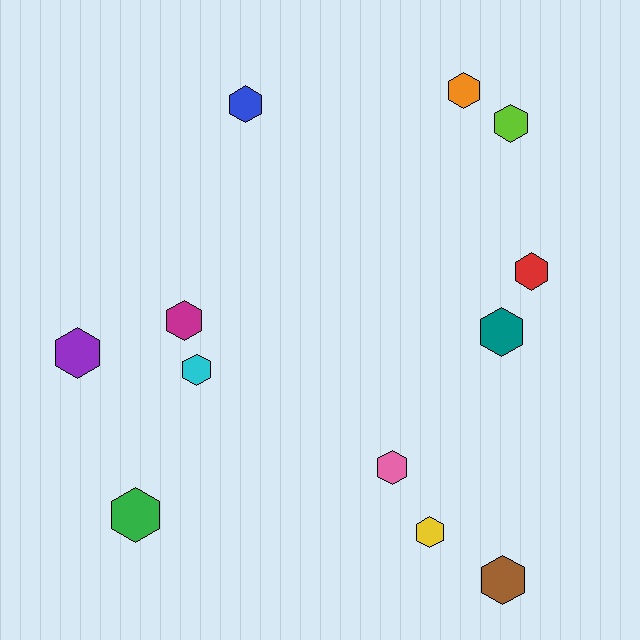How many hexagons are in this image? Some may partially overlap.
There are 12 hexagons.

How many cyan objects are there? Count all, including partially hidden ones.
There is 1 cyan object.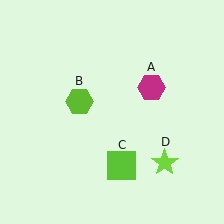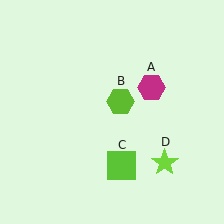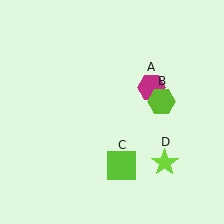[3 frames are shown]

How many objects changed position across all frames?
1 object changed position: lime hexagon (object B).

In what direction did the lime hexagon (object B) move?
The lime hexagon (object B) moved right.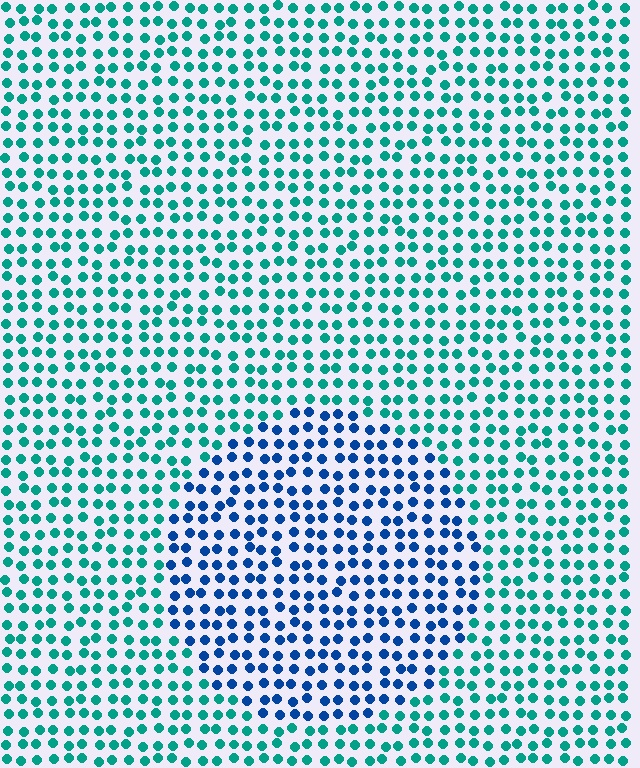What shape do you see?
I see a circle.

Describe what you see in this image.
The image is filled with small teal elements in a uniform arrangement. A circle-shaped region is visible where the elements are tinted to a slightly different hue, forming a subtle color boundary.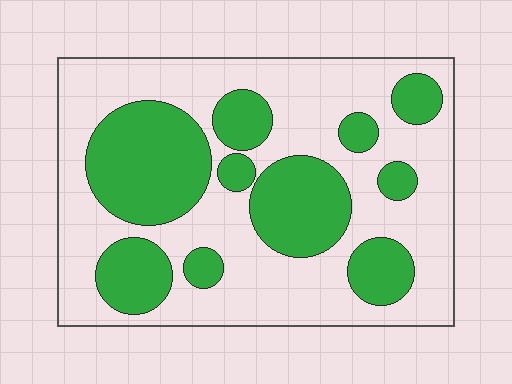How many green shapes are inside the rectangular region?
10.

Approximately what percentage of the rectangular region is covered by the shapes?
Approximately 35%.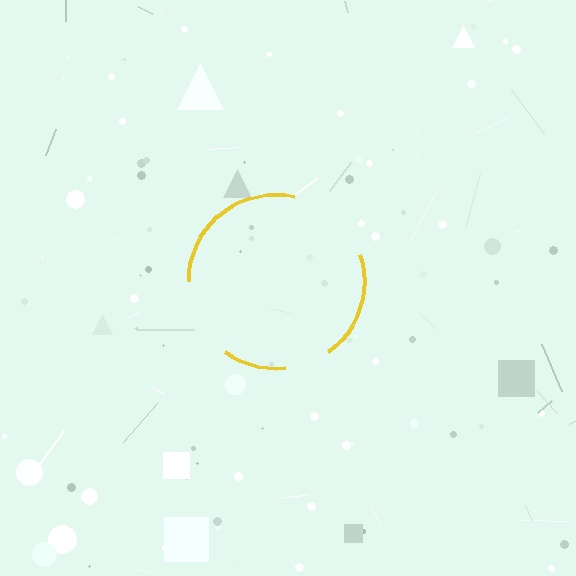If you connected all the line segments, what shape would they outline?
They would outline a circle.